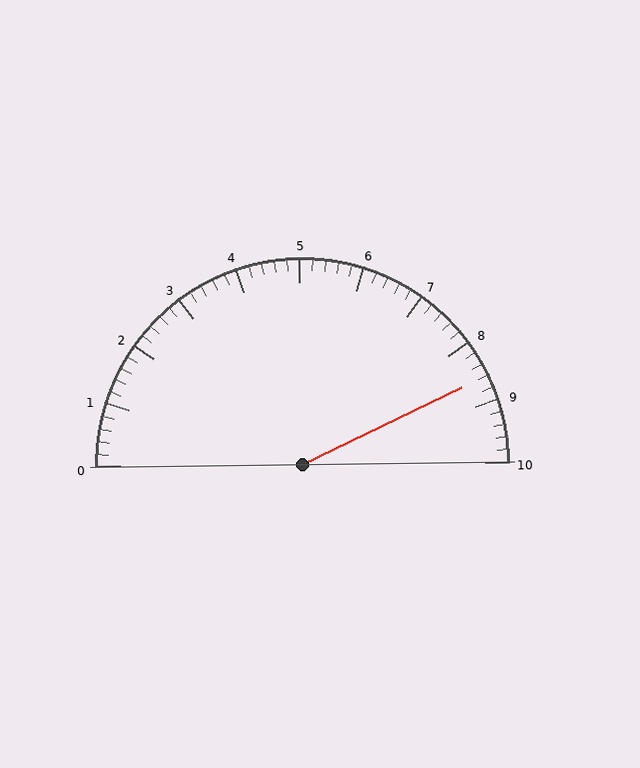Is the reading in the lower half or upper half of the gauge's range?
The reading is in the upper half of the range (0 to 10).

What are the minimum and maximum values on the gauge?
The gauge ranges from 0 to 10.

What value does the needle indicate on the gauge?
The needle indicates approximately 8.6.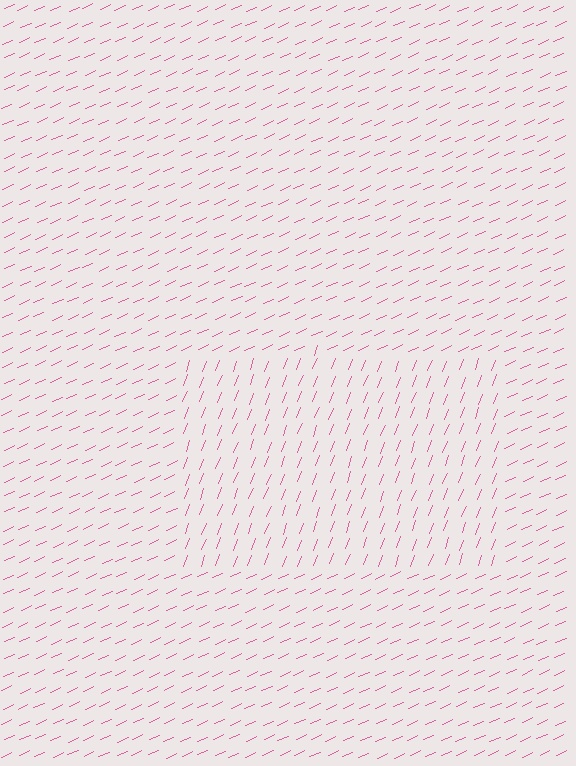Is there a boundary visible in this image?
Yes, there is a texture boundary formed by a change in line orientation.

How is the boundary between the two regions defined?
The boundary is defined purely by a change in line orientation (approximately 45 degrees difference). All lines are the same color and thickness.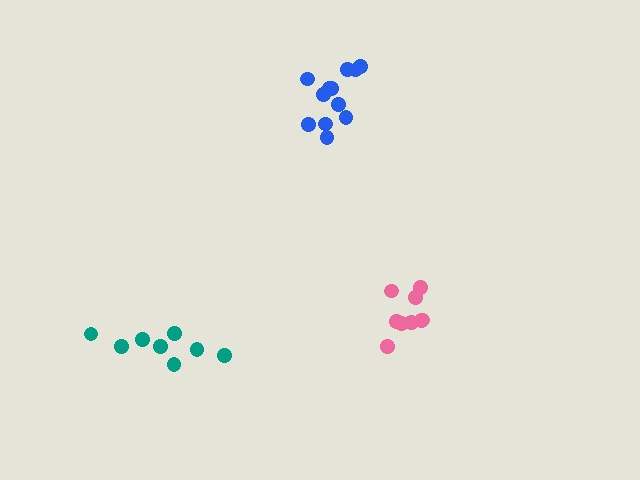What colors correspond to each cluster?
The clusters are colored: pink, teal, blue.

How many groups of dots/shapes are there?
There are 3 groups.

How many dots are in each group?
Group 1: 9 dots, Group 2: 8 dots, Group 3: 12 dots (29 total).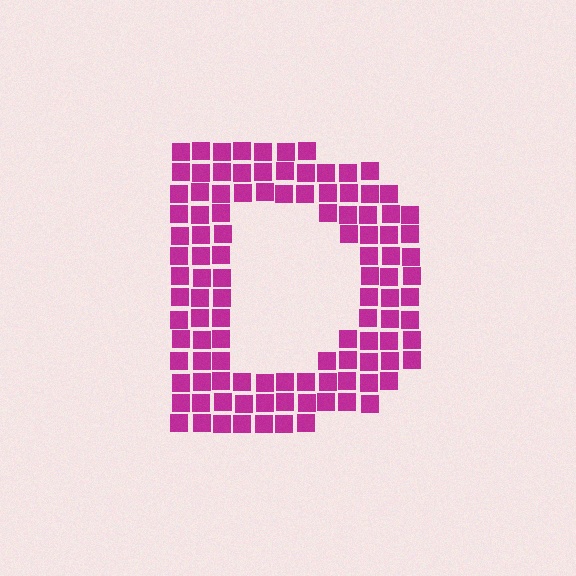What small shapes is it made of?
It is made of small squares.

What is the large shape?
The large shape is the letter D.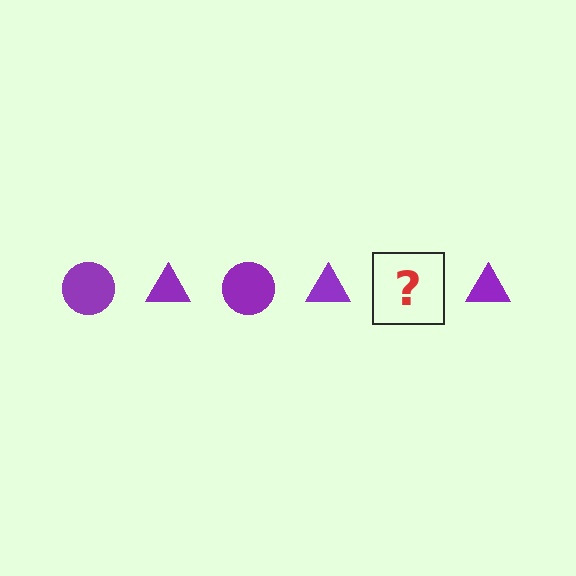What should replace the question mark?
The question mark should be replaced with a purple circle.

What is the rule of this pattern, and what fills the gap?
The rule is that the pattern cycles through circle, triangle shapes in purple. The gap should be filled with a purple circle.